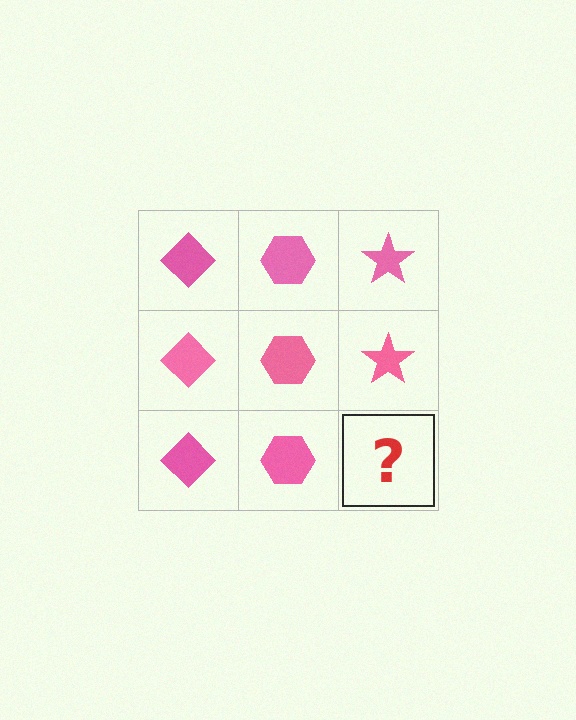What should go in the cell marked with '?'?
The missing cell should contain a pink star.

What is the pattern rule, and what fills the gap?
The rule is that each column has a consistent shape. The gap should be filled with a pink star.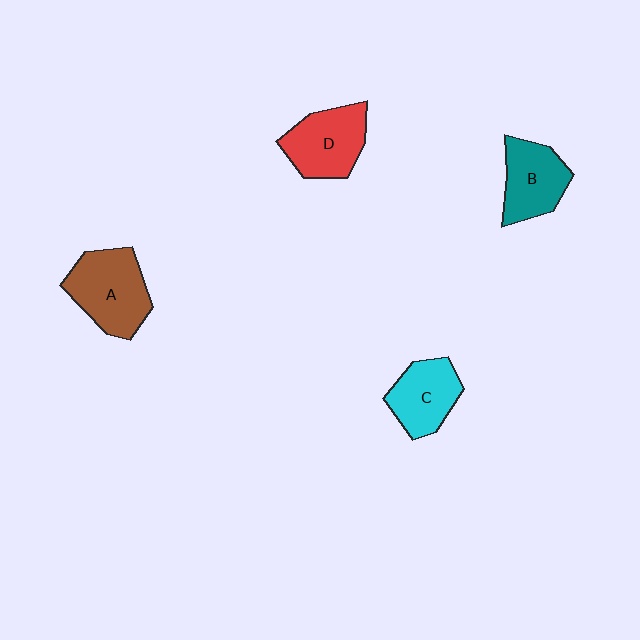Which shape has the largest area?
Shape A (brown).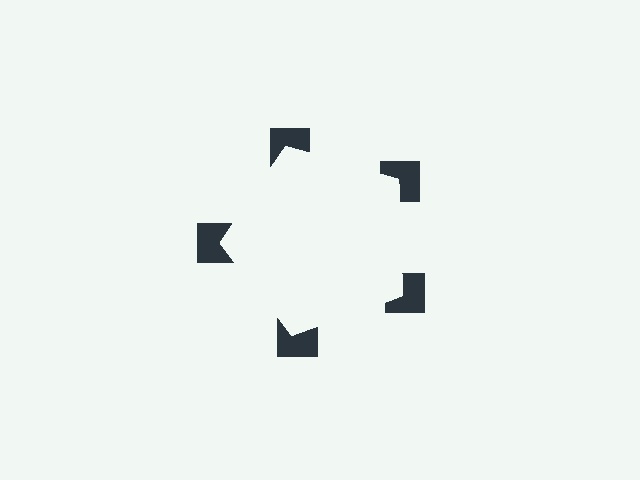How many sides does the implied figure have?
5 sides.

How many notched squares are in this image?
There are 5 — one at each vertex of the illusory pentagon.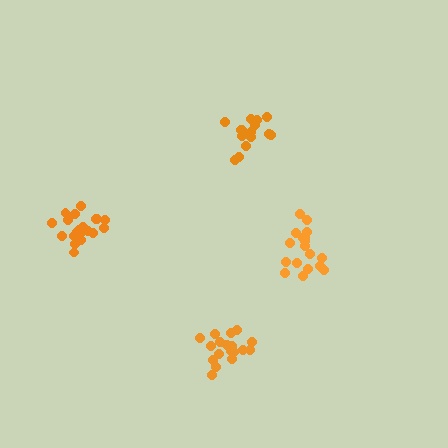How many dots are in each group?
Group 1: 18 dots, Group 2: 21 dots, Group 3: 16 dots, Group 4: 18 dots (73 total).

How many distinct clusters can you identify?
There are 4 distinct clusters.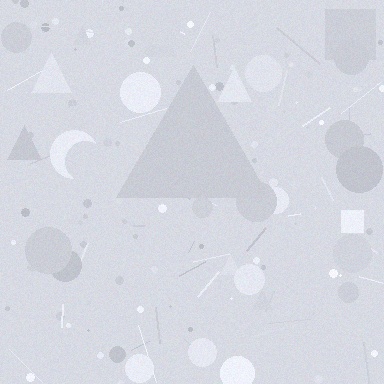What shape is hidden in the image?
A triangle is hidden in the image.